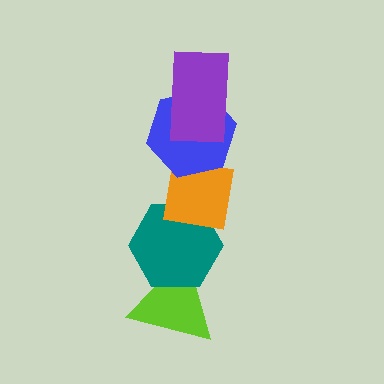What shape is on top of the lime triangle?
The teal hexagon is on top of the lime triangle.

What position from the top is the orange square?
The orange square is 3rd from the top.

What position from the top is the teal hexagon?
The teal hexagon is 4th from the top.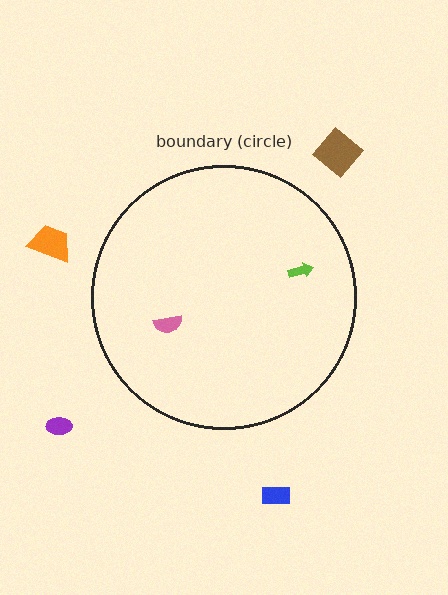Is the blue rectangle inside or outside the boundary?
Outside.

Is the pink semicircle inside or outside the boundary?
Inside.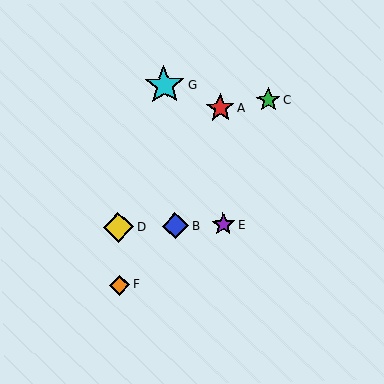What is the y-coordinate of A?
Object A is at y≈108.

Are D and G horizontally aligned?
No, D is at y≈227 and G is at y≈85.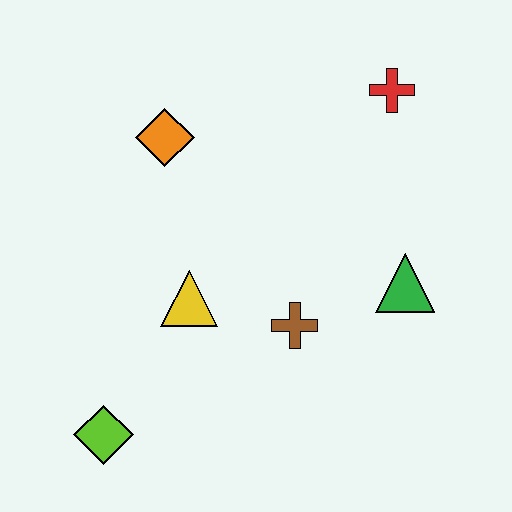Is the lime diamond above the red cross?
No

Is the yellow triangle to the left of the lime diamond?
No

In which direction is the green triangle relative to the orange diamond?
The green triangle is to the right of the orange diamond.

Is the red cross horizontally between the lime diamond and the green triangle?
Yes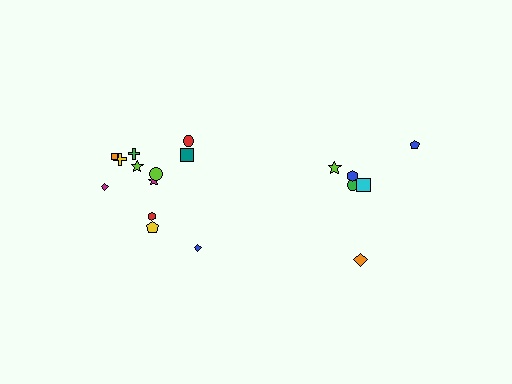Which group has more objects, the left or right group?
The left group.